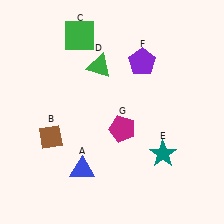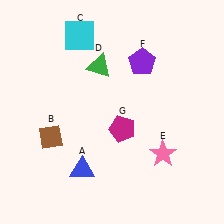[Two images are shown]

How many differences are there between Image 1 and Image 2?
There are 2 differences between the two images.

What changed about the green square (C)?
In Image 1, C is green. In Image 2, it changed to cyan.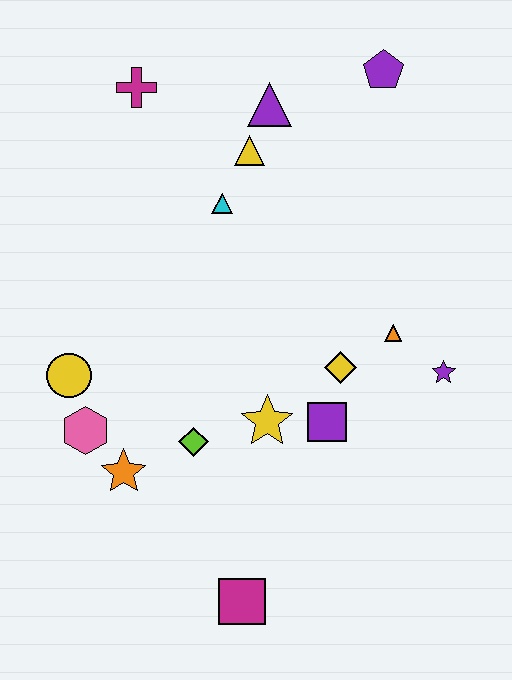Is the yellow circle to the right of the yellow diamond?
No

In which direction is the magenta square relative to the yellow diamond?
The magenta square is below the yellow diamond.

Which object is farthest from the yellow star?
The purple pentagon is farthest from the yellow star.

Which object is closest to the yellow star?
The purple square is closest to the yellow star.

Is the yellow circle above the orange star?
Yes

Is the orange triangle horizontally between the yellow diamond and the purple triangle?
No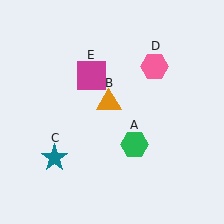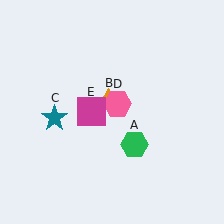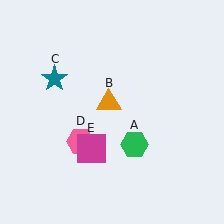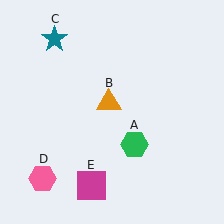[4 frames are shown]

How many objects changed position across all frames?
3 objects changed position: teal star (object C), pink hexagon (object D), magenta square (object E).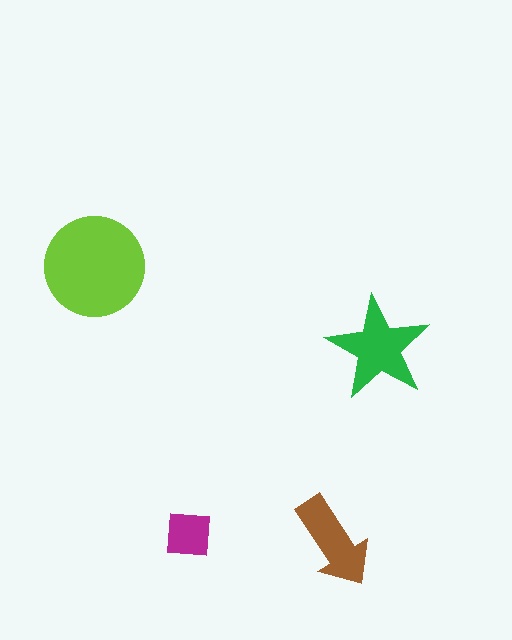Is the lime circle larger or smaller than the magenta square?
Larger.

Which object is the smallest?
The magenta square.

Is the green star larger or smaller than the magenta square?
Larger.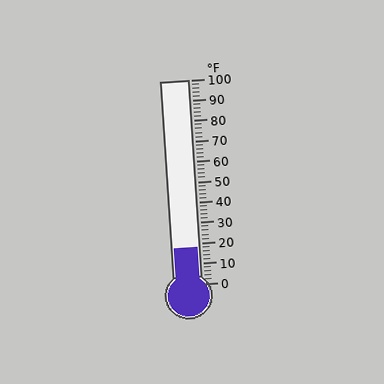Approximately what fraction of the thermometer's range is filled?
The thermometer is filled to approximately 20% of its range.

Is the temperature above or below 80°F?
The temperature is below 80°F.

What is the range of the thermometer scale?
The thermometer scale ranges from 0°F to 100°F.